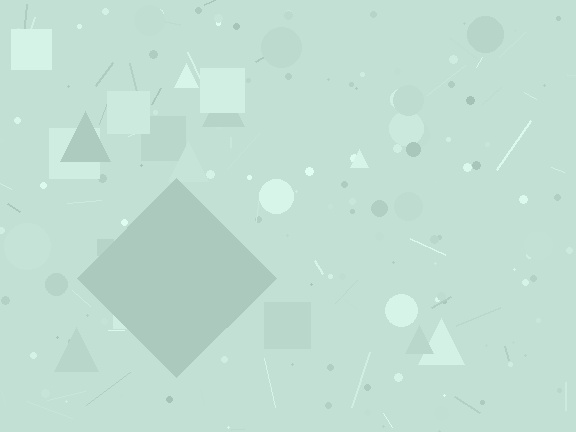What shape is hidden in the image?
A diamond is hidden in the image.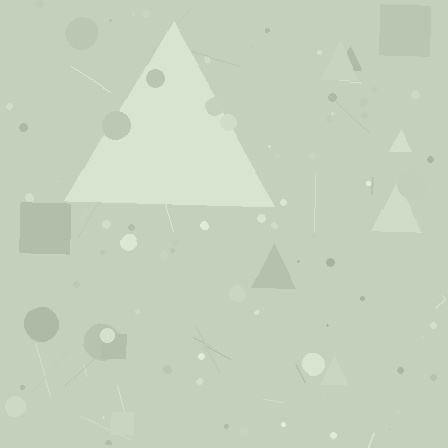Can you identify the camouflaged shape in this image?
The camouflaged shape is a triangle.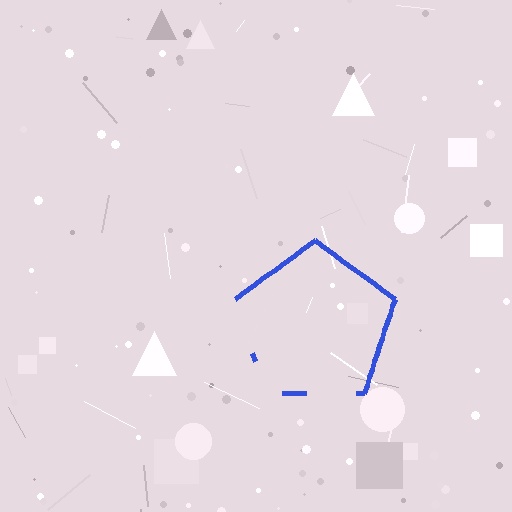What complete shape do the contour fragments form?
The contour fragments form a pentagon.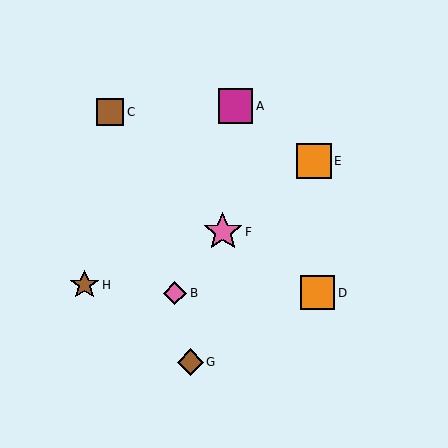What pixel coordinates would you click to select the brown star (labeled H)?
Click at (84, 285) to select the brown star H.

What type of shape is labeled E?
Shape E is an orange square.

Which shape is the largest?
The pink star (labeled F) is the largest.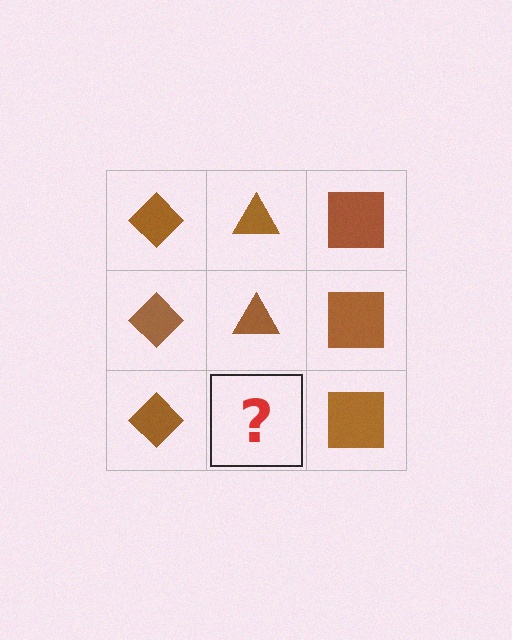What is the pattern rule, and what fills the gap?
The rule is that each column has a consistent shape. The gap should be filled with a brown triangle.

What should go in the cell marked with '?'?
The missing cell should contain a brown triangle.